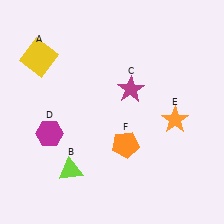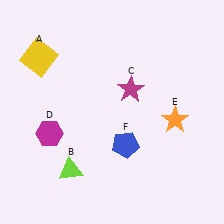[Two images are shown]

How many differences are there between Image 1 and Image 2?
There is 1 difference between the two images.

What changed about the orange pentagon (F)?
In Image 1, F is orange. In Image 2, it changed to blue.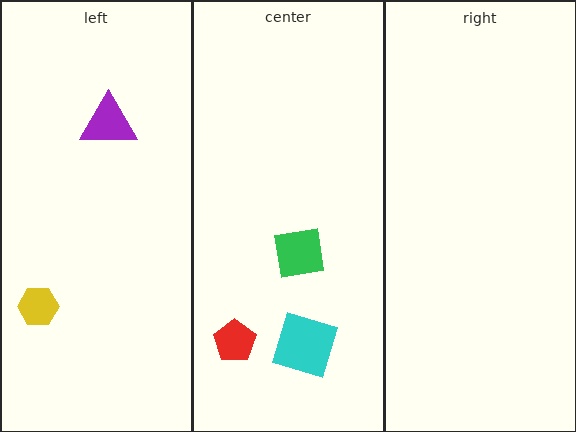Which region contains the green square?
The center region.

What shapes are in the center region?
The green square, the red pentagon, the cyan square.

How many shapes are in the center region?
3.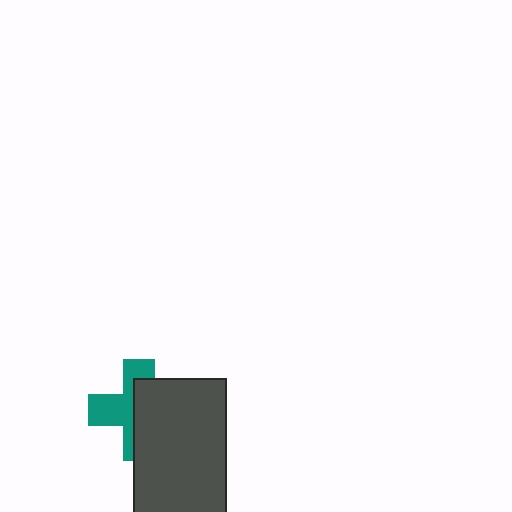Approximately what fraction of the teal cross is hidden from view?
Roughly 53% of the teal cross is hidden behind the dark gray rectangle.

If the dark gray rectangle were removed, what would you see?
You would see the complete teal cross.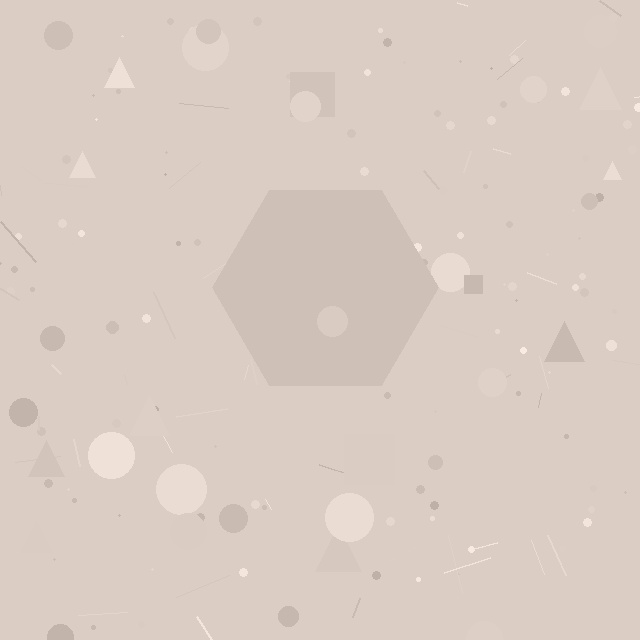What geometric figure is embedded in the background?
A hexagon is embedded in the background.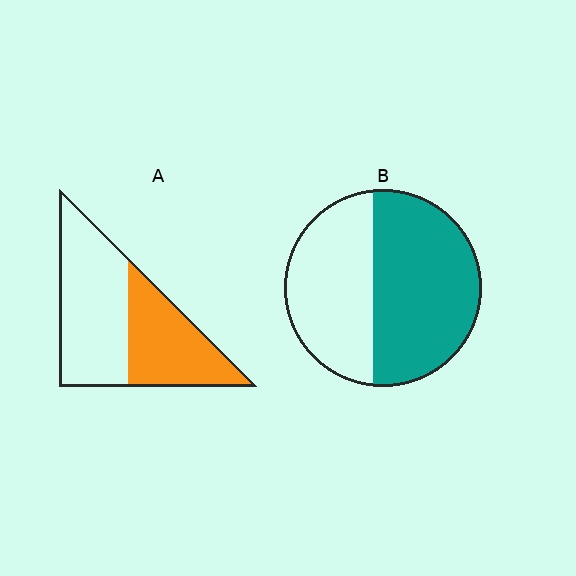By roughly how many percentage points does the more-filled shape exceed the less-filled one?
By roughly 15 percentage points (B over A).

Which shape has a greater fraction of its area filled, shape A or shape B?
Shape B.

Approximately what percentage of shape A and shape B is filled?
A is approximately 45% and B is approximately 55%.